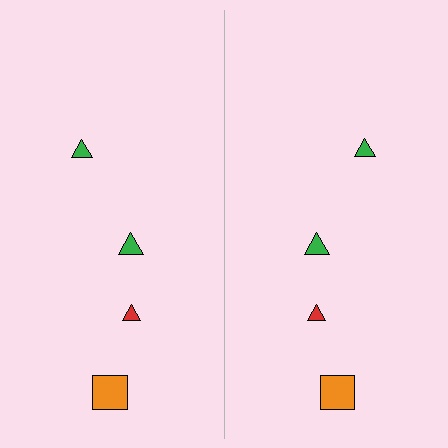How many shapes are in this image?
There are 8 shapes in this image.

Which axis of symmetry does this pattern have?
The pattern has a vertical axis of symmetry running through the center of the image.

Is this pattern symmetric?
Yes, this pattern has bilateral (reflection) symmetry.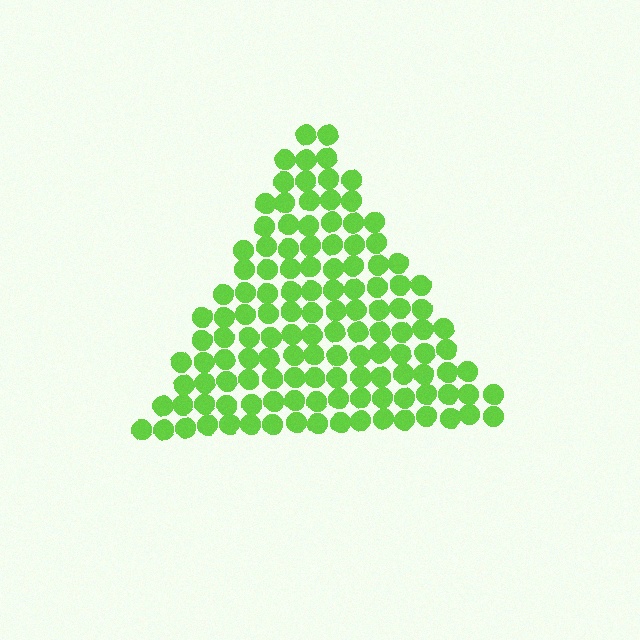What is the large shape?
The large shape is a triangle.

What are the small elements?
The small elements are circles.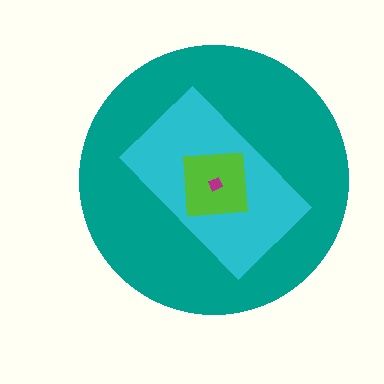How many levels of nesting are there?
4.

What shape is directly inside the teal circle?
The cyan rectangle.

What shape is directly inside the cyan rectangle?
The lime square.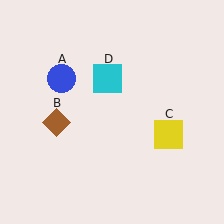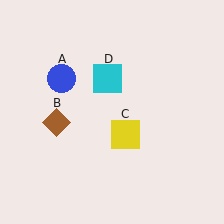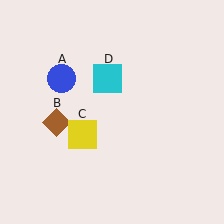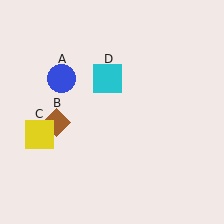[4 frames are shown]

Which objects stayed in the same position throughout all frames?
Blue circle (object A) and brown diamond (object B) and cyan square (object D) remained stationary.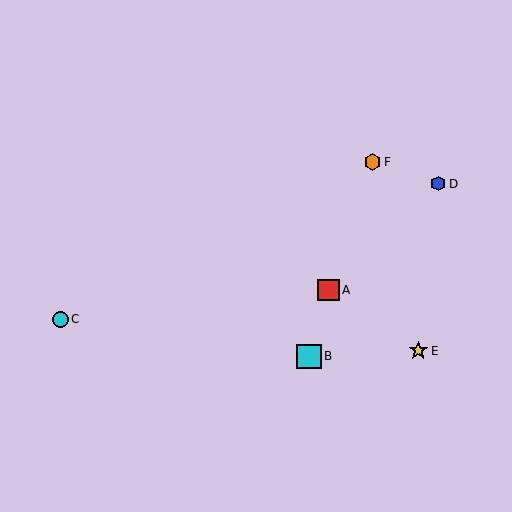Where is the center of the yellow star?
The center of the yellow star is at (418, 351).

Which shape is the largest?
The cyan square (labeled B) is the largest.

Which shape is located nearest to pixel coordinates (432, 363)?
The yellow star (labeled E) at (418, 351) is nearest to that location.